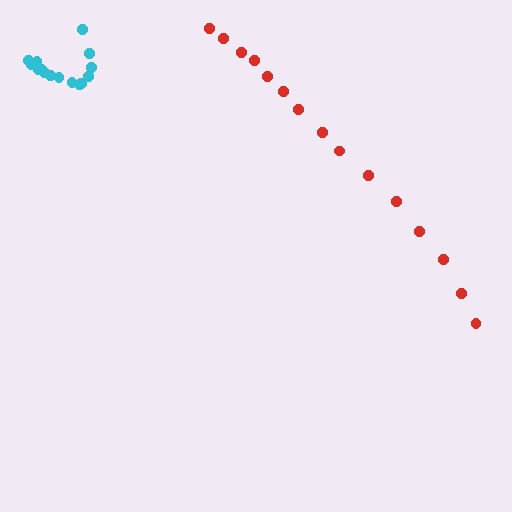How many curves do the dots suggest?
There are 2 distinct paths.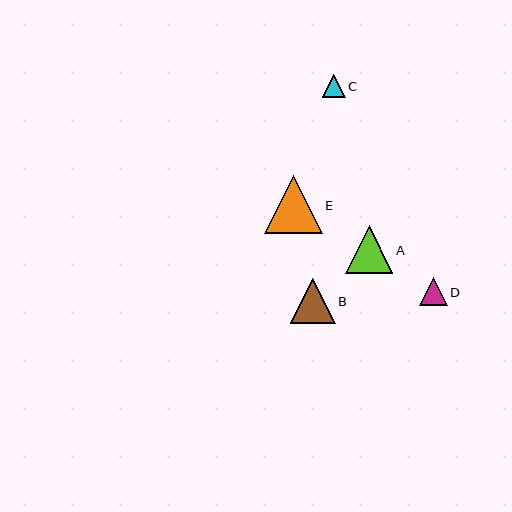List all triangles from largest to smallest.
From largest to smallest: E, A, B, D, C.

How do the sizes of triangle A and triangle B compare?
Triangle A and triangle B are approximately the same size.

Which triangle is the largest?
Triangle E is the largest with a size of approximately 58 pixels.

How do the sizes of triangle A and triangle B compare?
Triangle A and triangle B are approximately the same size.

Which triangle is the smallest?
Triangle C is the smallest with a size of approximately 23 pixels.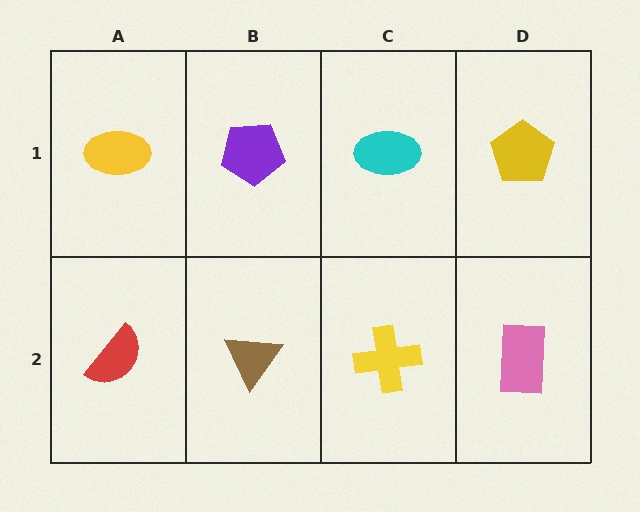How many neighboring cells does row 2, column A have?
2.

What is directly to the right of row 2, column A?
A brown triangle.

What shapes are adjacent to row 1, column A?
A red semicircle (row 2, column A), a purple pentagon (row 1, column B).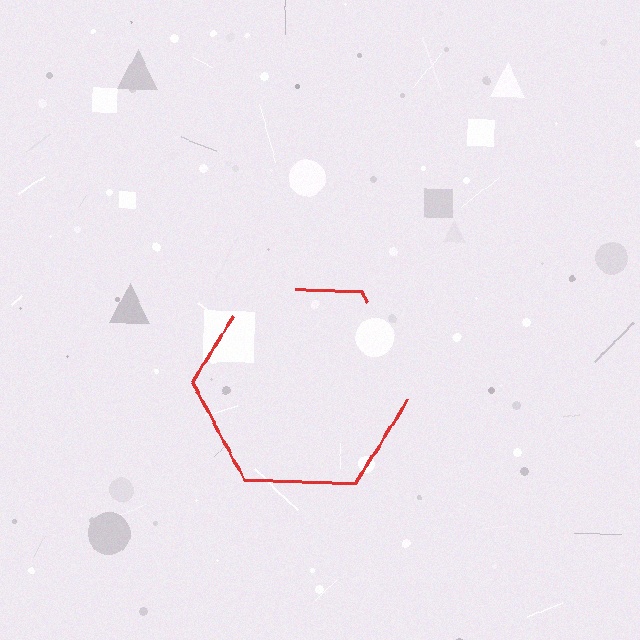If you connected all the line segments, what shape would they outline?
They would outline a hexagon.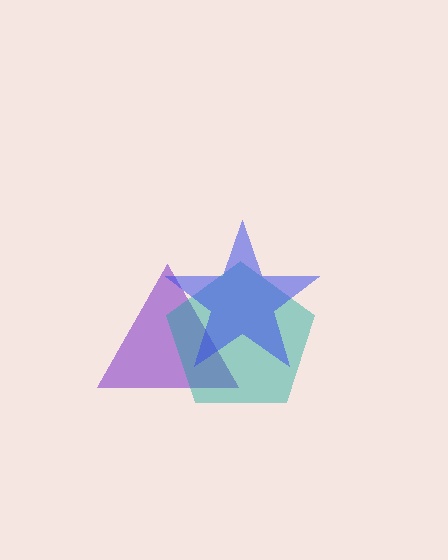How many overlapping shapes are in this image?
There are 3 overlapping shapes in the image.